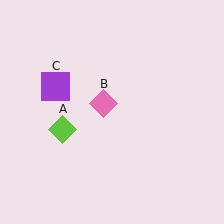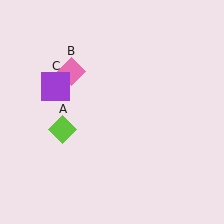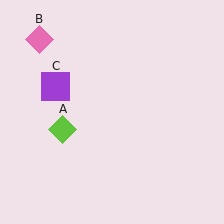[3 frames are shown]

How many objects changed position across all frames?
1 object changed position: pink diamond (object B).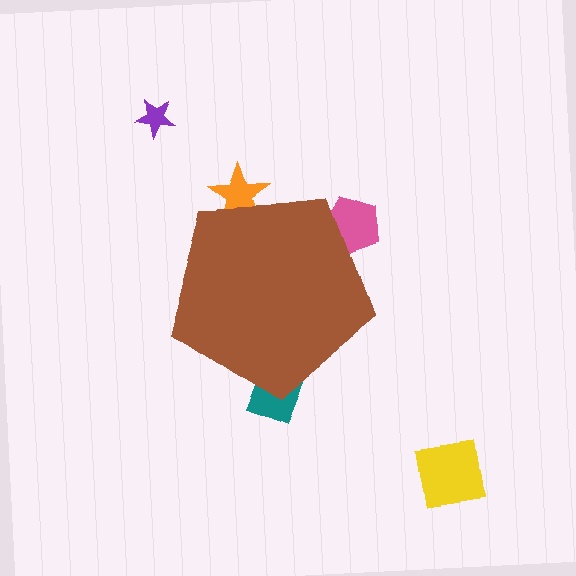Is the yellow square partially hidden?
No, the yellow square is fully visible.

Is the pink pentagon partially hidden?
Yes, the pink pentagon is partially hidden behind the brown pentagon.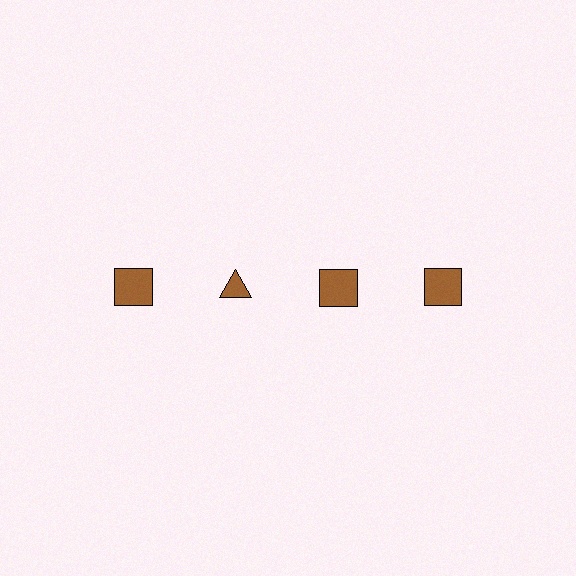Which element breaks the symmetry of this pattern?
The brown triangle in the top row, second from left column breaks the symmetry. All other shapes are brown squares.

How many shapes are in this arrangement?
There are 4 shapes arranged in a grid pattern.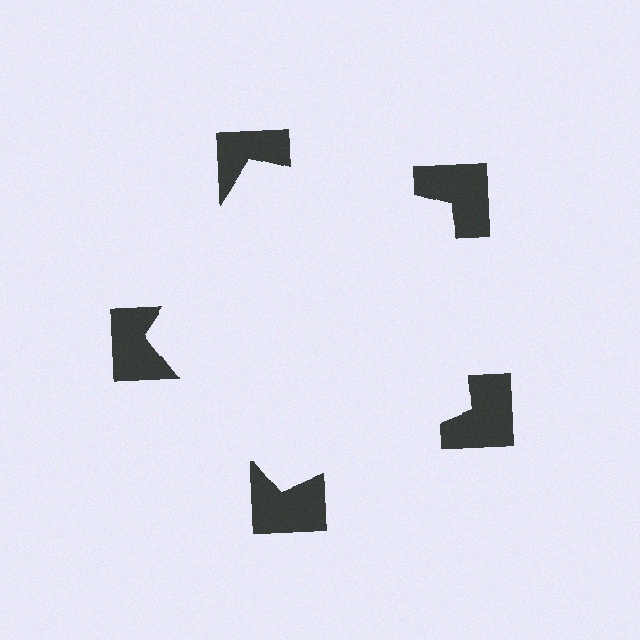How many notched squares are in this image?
There are 5 — one at each vertex of the illusory pentagon.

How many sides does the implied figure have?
5 sides.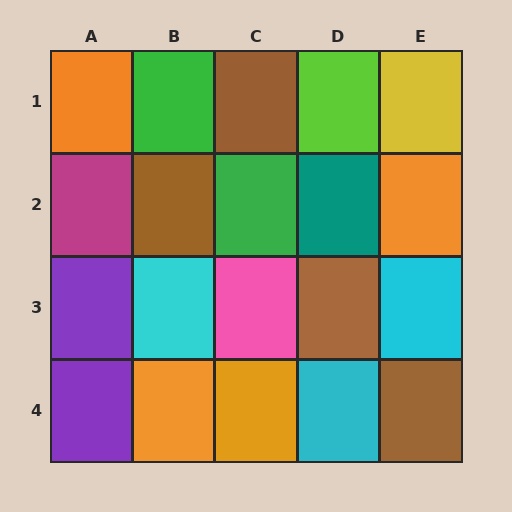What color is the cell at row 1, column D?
Lime.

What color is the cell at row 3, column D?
Brown.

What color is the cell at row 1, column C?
Brown.